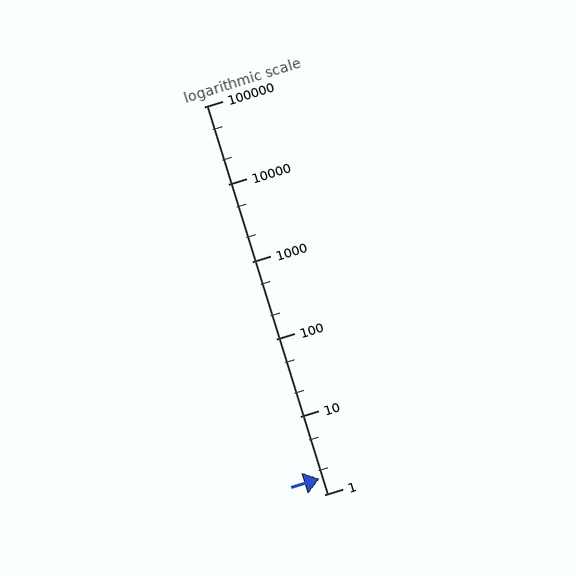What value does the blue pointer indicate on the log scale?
The pointer indicates approximately 1.6.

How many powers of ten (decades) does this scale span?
The scale spans 5 decades, from 1 to 100000.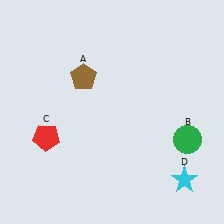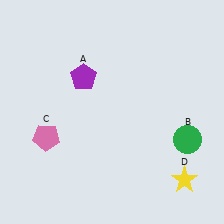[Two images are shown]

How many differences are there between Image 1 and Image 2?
There are 3 differences between the two images.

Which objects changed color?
A changed from brown to purple. C changed from red to pink. D changed from cyan to yellow.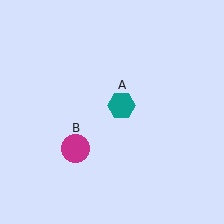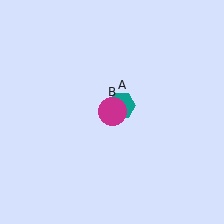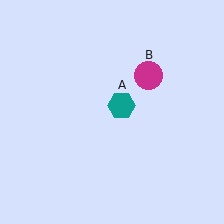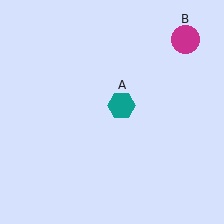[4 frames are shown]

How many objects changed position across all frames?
1 object changed position: magenta circle (object B).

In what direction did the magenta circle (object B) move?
The magenta circle (object B) moved up and to the right.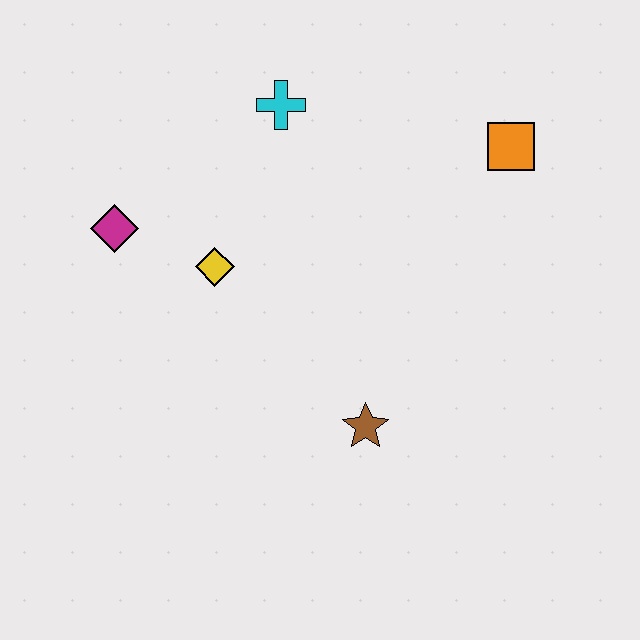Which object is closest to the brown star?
The yellow diamond is closest to the brown star.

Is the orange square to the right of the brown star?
Yes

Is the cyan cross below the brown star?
No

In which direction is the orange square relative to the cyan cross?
The orange square is to the right of the cyan cross.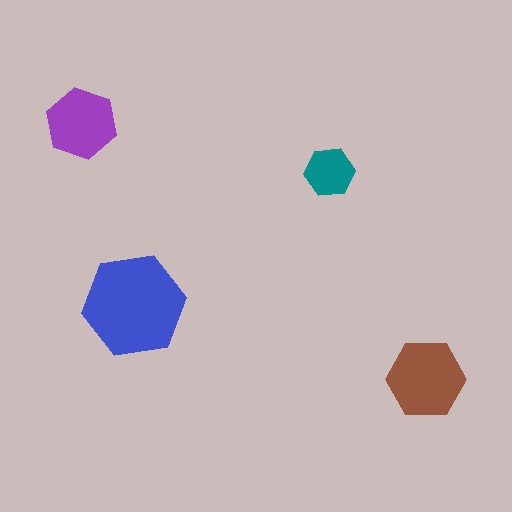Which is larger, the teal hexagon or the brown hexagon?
The brown one.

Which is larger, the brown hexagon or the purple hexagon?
The brown one.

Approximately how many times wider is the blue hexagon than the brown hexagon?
About 1.5 times wider.